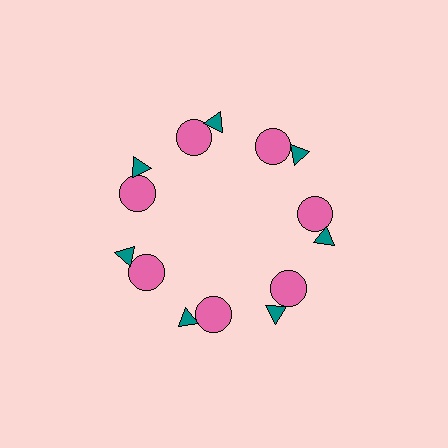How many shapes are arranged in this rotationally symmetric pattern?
There are 14 shapes, arranged in 7 groups of 2.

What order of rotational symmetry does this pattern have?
This pattern has 7-fold rotational symmetry.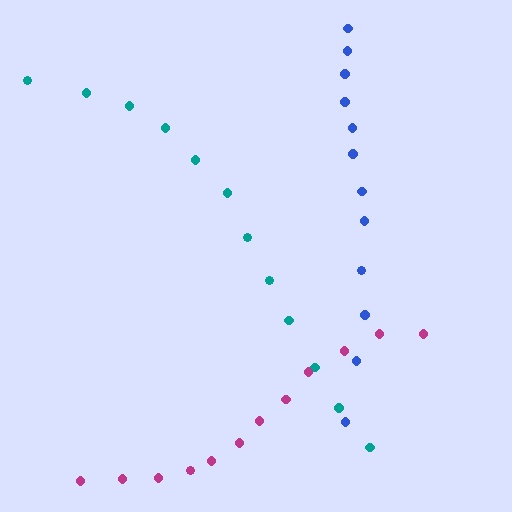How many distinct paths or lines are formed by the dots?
There are 3 distinct paths.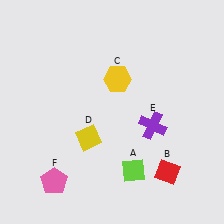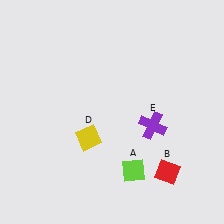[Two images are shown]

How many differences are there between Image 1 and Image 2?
There are 2 differences between the two images.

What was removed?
The yellow hexagon (C), the pink pentagon (F) were removed in Image 2.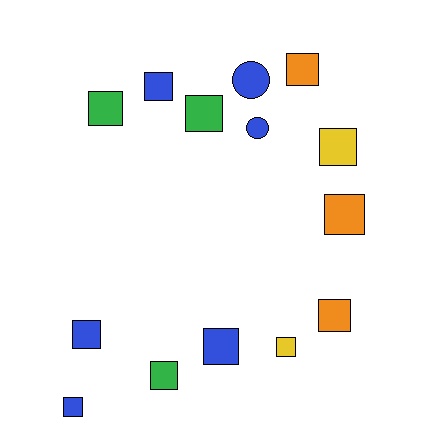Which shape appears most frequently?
Square, with 12 objects.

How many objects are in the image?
There are 14 objects.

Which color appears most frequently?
Blue, with 6 objects.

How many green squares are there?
There are 3 green squares.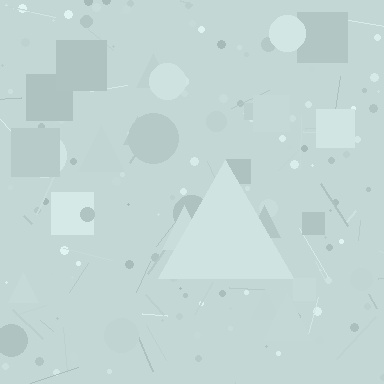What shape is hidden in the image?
A triangle is hidden in the image.